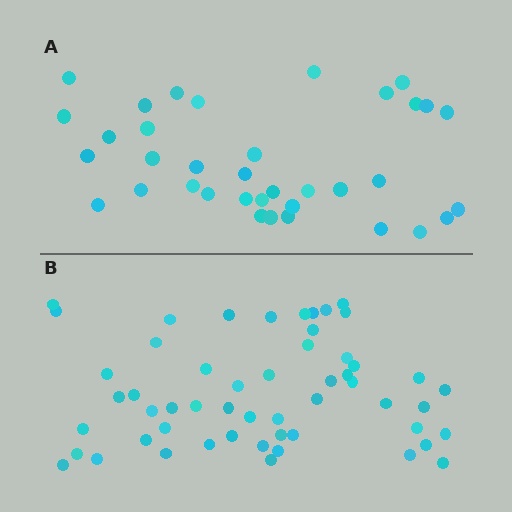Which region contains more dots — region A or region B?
Region B (the bottom region) has more dots.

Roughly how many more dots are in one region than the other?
Region B has approximately 20 more dots than region A.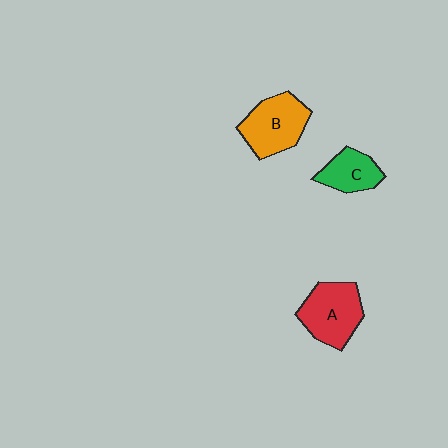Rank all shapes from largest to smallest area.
From largest to smallest: A (red), B (orange), C (green).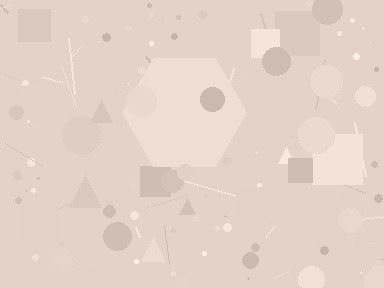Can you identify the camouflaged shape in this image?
The camouflaged shape is a hexagon.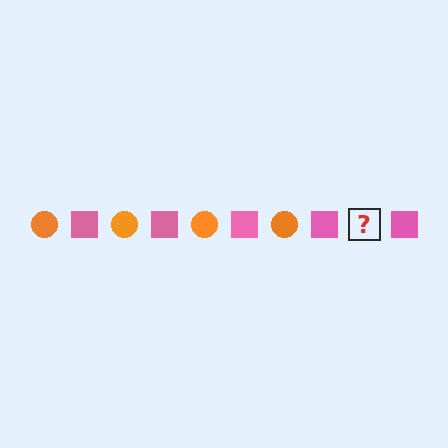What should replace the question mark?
The question mark should be replaced with an orange circle.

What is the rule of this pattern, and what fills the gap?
The rule is that the pattern alternates between orange circle and pink square. The gap should be filled with an orange circle.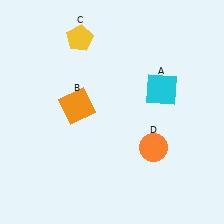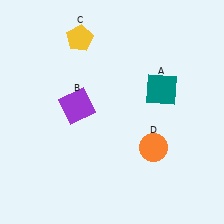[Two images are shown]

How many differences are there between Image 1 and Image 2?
There are 2 differences between the two images.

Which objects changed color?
A changed from cyan to teal. B changed from orange to purple.